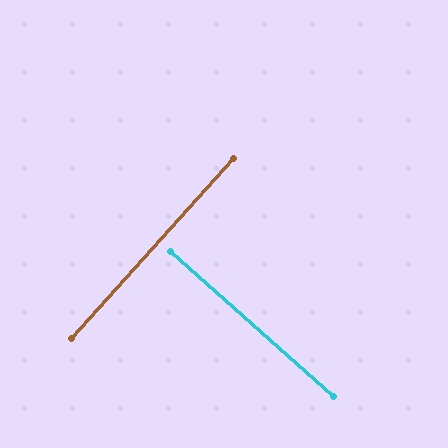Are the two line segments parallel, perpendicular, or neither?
Perpendicular — they meet at approximately 90°.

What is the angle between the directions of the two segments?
Approximately 90 degrees.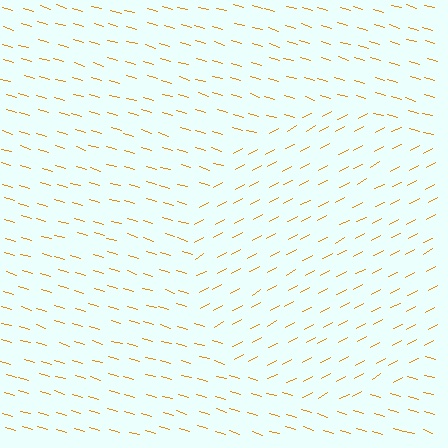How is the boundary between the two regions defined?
The boundary is defined purely by a change in line orientation (approximately 45 degrees difference). All lines are the same color and thickness.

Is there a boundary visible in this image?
Yes, there is a texture boundary formed by a change in line orientation.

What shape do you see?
I see a circle.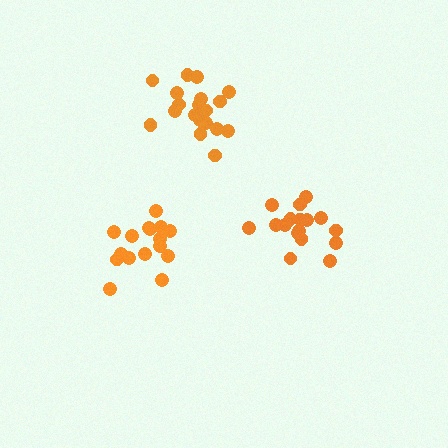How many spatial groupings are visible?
There are 3 spatial groupings.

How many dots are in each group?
Group 1: 20 dots, Group 2: 16 dots, Group 3: 17 dots (53 total).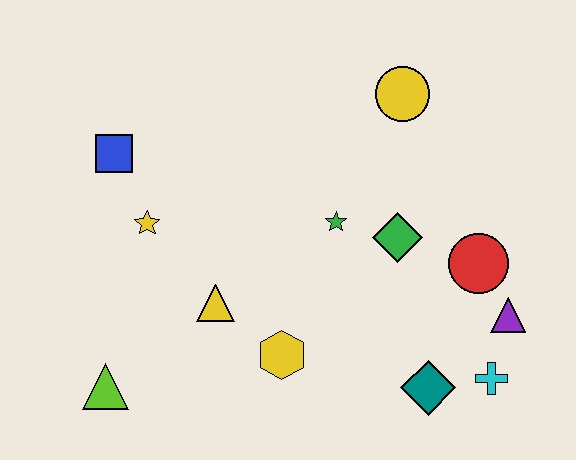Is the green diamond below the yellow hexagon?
No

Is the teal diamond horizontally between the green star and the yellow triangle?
No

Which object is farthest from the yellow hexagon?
The yellow circle is farthest from the yellow hexagon.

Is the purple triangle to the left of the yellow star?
No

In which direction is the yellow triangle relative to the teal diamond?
The yellow triangle is to the left of the teal diamond.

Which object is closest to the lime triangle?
The yellow triangle is closest to the lime triangle.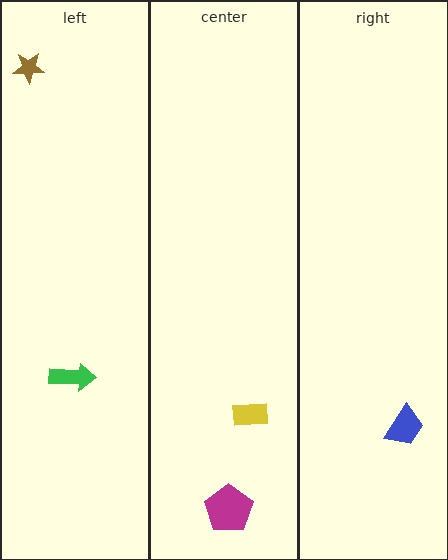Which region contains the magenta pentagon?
The center region.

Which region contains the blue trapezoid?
The right region.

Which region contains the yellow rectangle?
The center region.